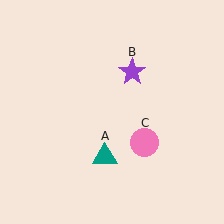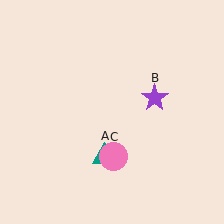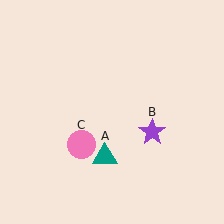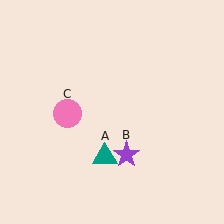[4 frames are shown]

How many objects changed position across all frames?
2 objects changed position: purple star (object B), pink circle (object C).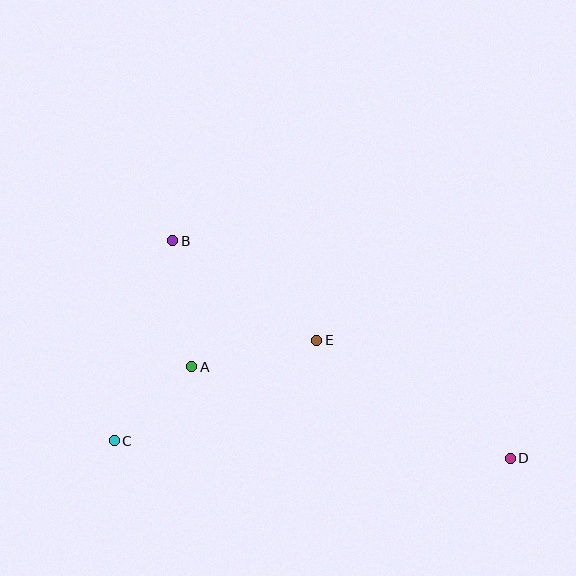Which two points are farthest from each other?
Points B and D are farthest from each other.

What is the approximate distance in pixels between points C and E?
The distance between C and E is approximately 226 pixels.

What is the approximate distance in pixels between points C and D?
The distance between C and D is approximately 397 pixels.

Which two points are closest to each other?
Points A and C are closest to each other.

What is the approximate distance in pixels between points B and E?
The distance between B and E is approximately 175 pixels.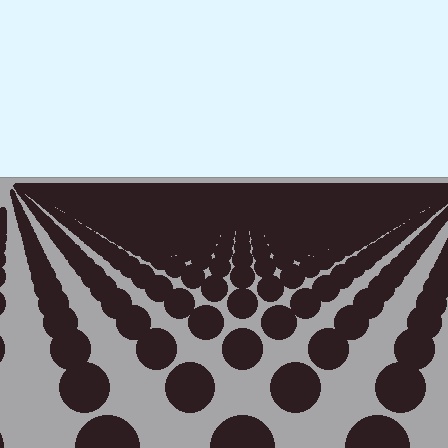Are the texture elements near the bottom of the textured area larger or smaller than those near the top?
Larger. Near the bottom, elements are closer to the viewer and appear at a bigger on-screen size.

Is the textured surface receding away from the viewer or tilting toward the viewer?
The surface is receding away from the viewer. Texture elements get smaller and denser toward the top.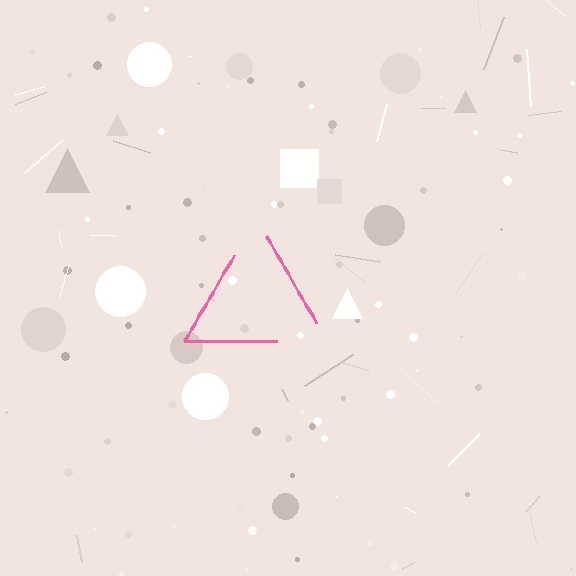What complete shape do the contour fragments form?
The contour fragments form a triangle.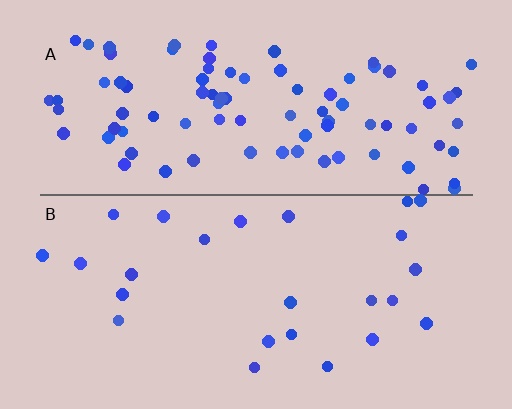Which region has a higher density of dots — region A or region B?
A (the top).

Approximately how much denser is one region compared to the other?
Approximately 3.5× — region A over region B.